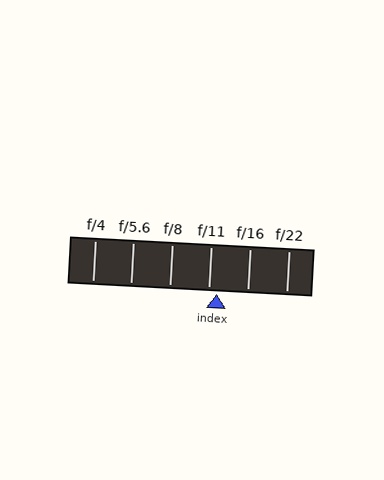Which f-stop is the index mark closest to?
The index mark is closest to f/11.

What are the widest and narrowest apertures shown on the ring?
The widest aperture shown is f/4 and the narrowest is f/22.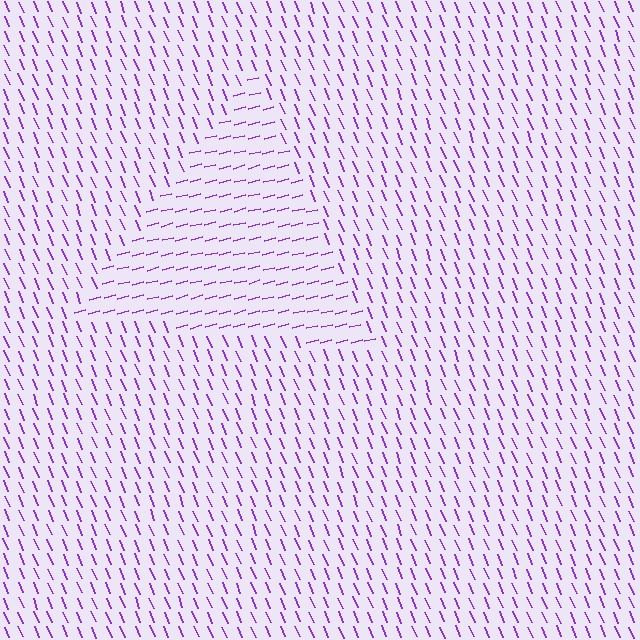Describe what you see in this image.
The image is filled with small purple line segments. A triangle region in the image has lines oriented differently from the surrounding lines, creating a visible texture boundary.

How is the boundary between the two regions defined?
The boundary is defined purely by a change in line orientation (approximately 82 degrees difference). All lines are the same color and thickness.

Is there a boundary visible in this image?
Yes, there is a texture boundary formed by a change in line orientation.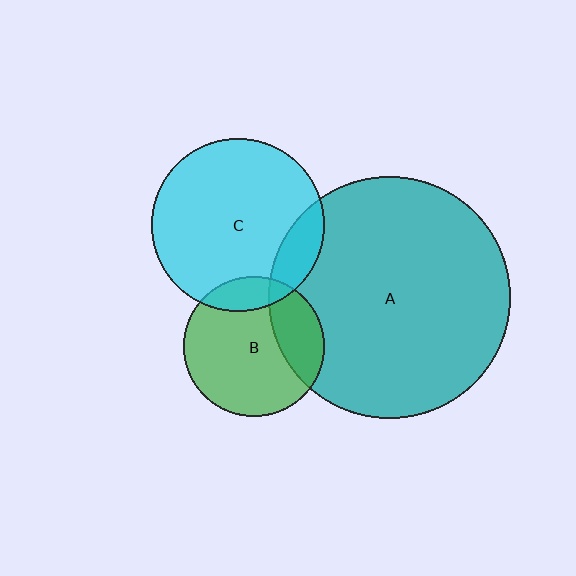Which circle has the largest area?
Circle A (teal).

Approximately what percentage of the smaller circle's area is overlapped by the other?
Approximately 15%.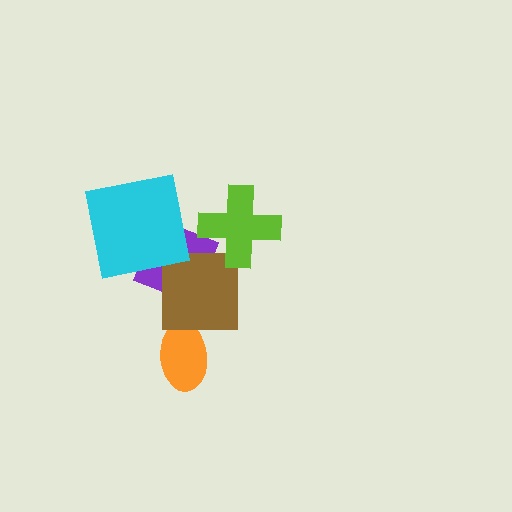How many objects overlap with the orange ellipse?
0 objects overlap with the orange ellipse.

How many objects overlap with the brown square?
1 object overlaps with the brown square.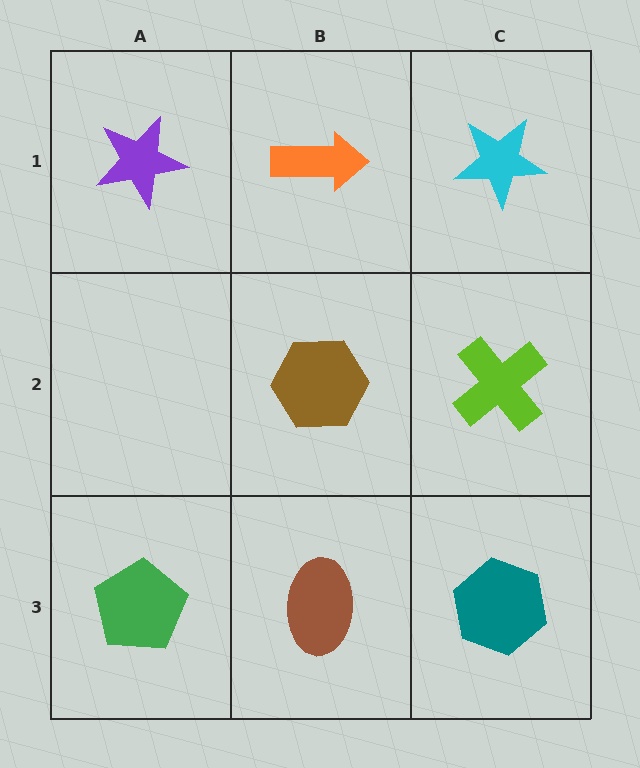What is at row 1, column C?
A cyan star.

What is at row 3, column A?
A green pentagon.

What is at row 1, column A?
A purple star.